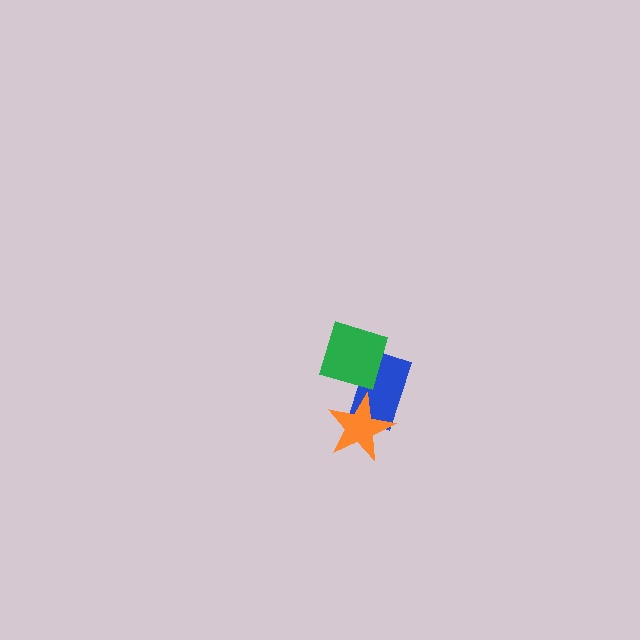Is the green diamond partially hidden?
No, no other shape covers it.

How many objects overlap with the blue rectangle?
2 objects overlap with the blue rectangle.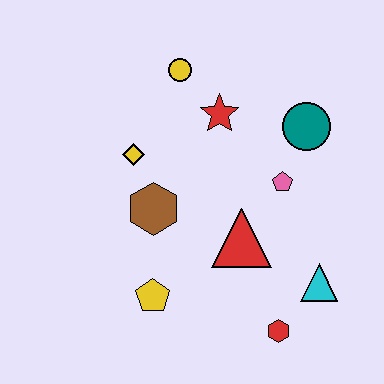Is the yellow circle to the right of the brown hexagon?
Yes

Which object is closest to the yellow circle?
The red star is closest to the yellow circle.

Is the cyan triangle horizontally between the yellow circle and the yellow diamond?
No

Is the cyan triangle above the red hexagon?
Yes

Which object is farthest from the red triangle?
The yellow circle is farthest from the red triangle.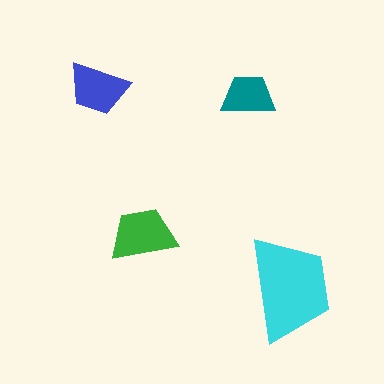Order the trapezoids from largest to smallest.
the cyan one, the green one, the blue one, the teal one.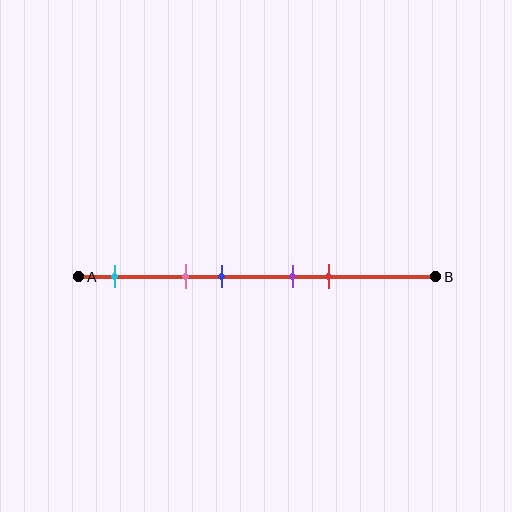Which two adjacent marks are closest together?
The purple and red marks are the closest adjacent pair.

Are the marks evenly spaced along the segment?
No, the marks are not evenly spaced.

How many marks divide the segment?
There are 5 marks dividing the segment.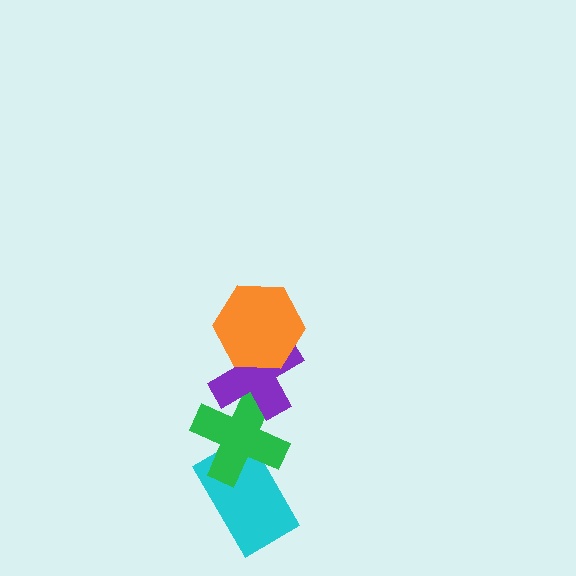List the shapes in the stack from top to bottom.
From top to bottom: the orange hexagon, the purple cross, the green cross, the cyan rectangle.